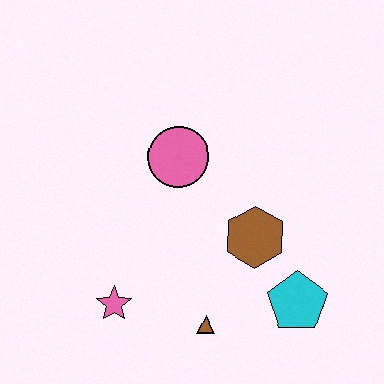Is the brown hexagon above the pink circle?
No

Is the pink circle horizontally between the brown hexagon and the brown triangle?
No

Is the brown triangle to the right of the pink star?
Yes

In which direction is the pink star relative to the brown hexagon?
The pink star is to the left of the brown hexagon.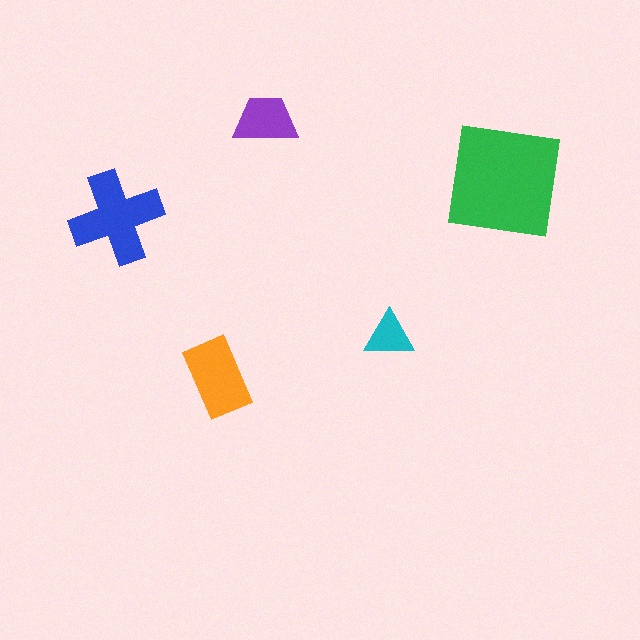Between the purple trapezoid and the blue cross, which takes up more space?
The blue cross.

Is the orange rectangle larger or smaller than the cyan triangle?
Larger.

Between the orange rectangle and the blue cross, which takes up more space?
The blue cross.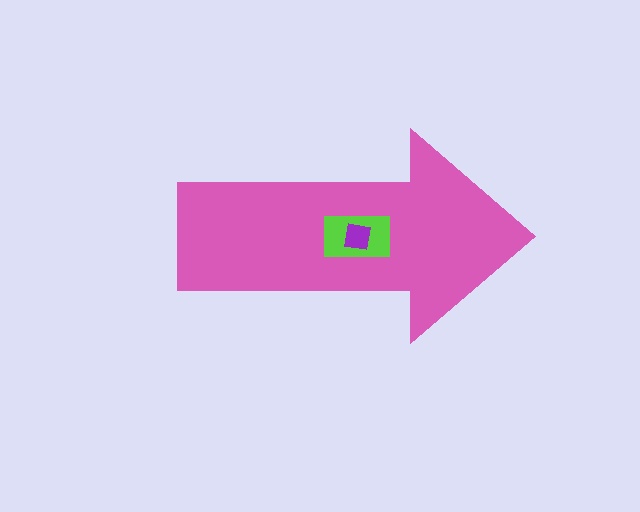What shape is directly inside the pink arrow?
The lime rectangle.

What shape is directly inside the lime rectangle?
The purple square.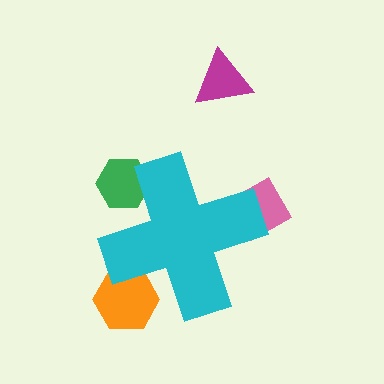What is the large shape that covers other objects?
A cyan cross.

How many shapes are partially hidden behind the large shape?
3 shapes are partially hidden.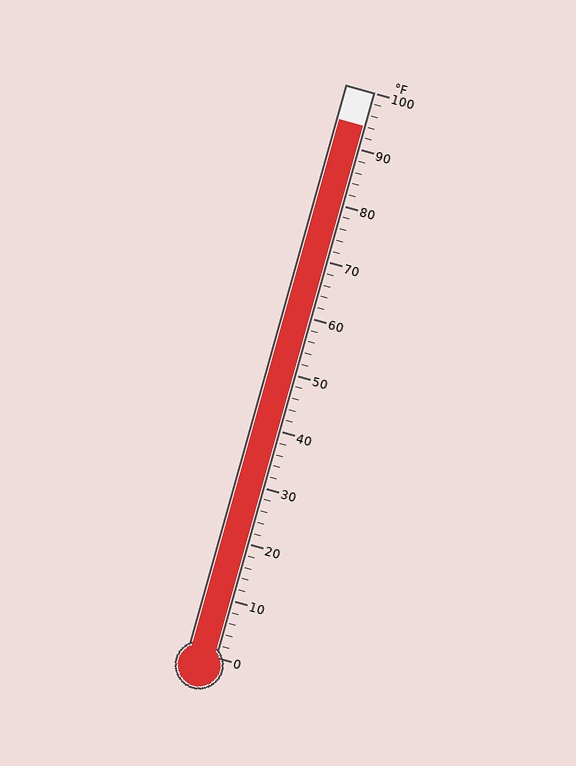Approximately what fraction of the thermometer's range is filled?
The thermometer is filled to approximately 95% of its range.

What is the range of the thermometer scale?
The thermometer scale ranges from 0°F to 100°F.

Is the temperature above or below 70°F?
The temperature is above 70°F.